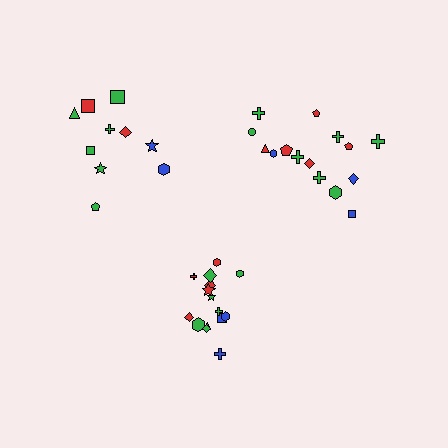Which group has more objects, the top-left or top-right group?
The top-right group.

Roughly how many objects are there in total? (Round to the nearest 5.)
Roughly 40 objects in total.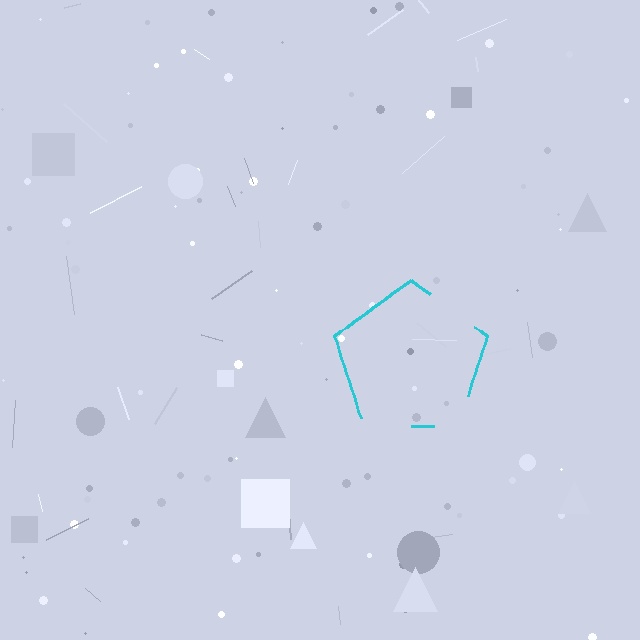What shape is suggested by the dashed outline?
The dashed outline suggests a pentagon.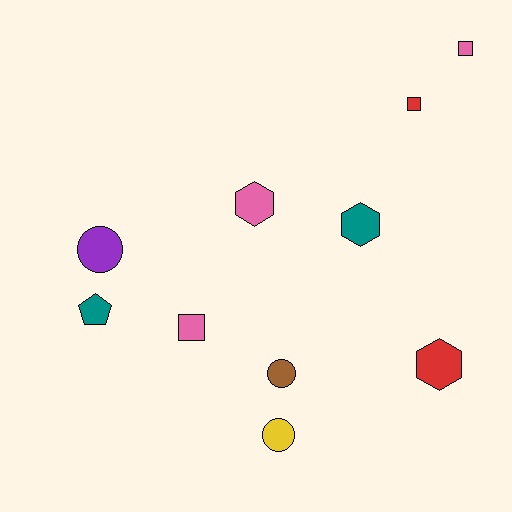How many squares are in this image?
There are 3 squares.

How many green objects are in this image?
There are no green objects.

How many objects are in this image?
There are 10 objects.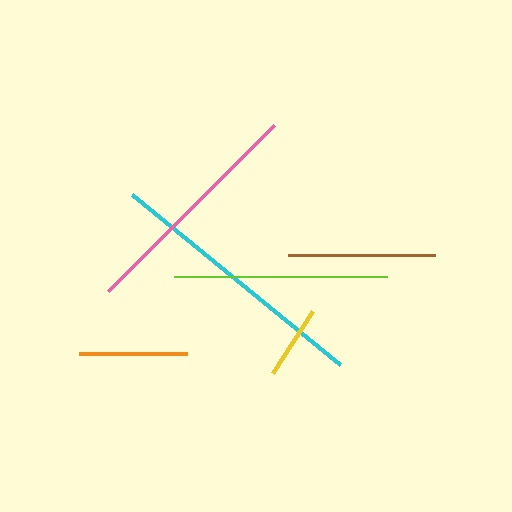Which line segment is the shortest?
The yellow line is the shortest at approximately 74 pixels.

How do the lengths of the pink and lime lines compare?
The pink and lime lines are approximately the same length.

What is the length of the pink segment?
The pink segment is approximately 234 pixels long.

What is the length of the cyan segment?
The cyan segment is approximately 269 pixels long.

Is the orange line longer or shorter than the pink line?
The pink line is longer than the orange line.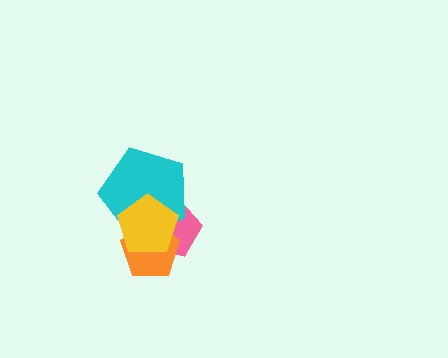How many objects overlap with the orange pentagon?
3 objects overlap with the orange pentagon.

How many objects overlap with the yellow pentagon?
3 objects overlap with the yellow pentagon.